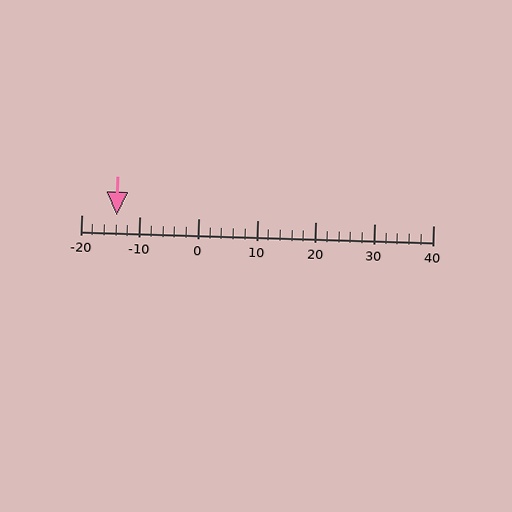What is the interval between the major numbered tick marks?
The major tick marks are spaced 10 units apart.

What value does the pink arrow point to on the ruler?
The pink arrow points to approximately -14.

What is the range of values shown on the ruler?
The ruler shows values from -20 to 40.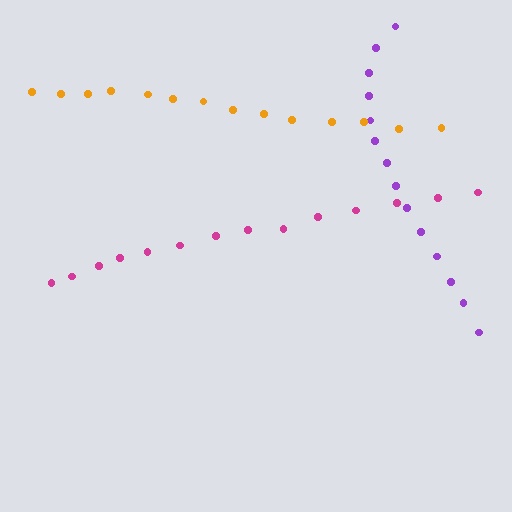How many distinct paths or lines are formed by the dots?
There are 3 distinct paths.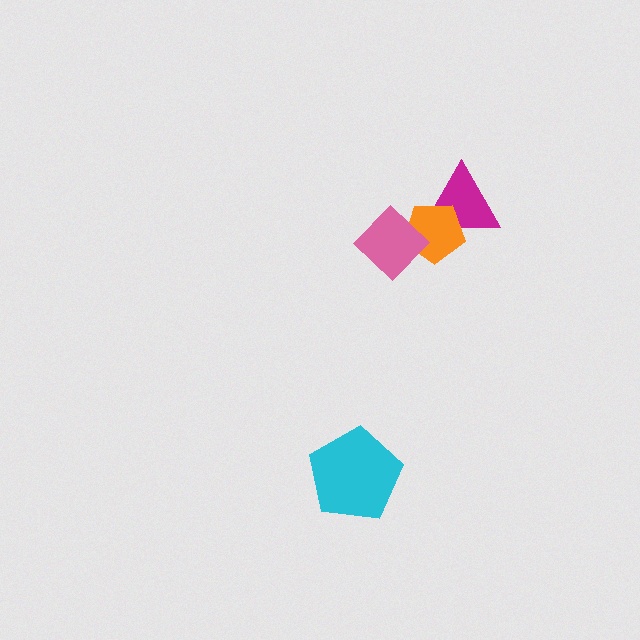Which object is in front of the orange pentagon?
The pink diamond is in front of the orange pentagon.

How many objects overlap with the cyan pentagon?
0 objects overlap with the cyan pentagon.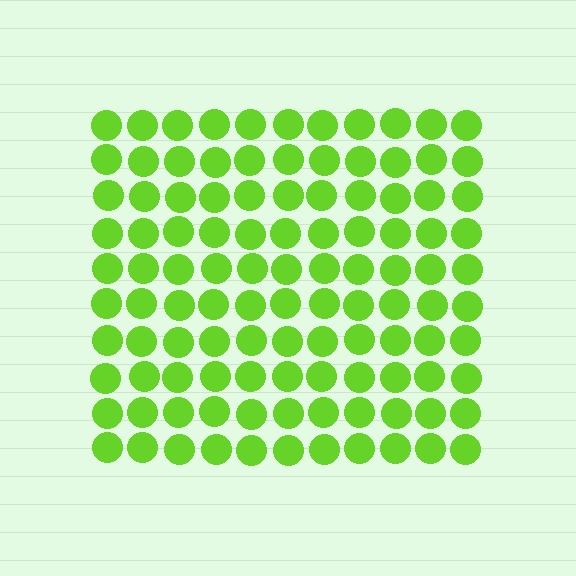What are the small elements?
The small elements are circles.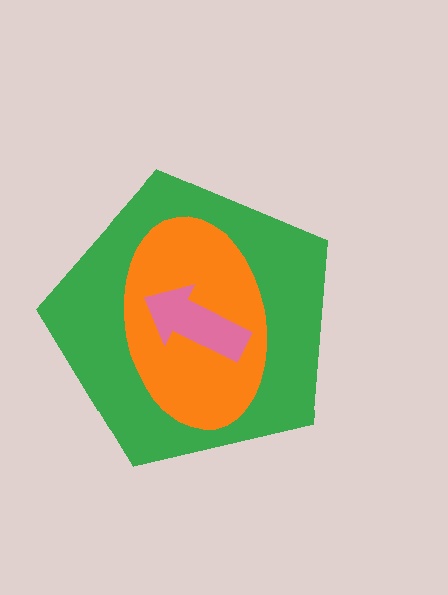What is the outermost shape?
The green pentagon.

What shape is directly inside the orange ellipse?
The pink arrow.